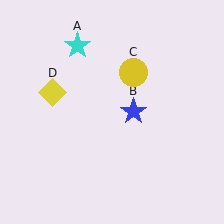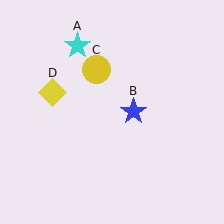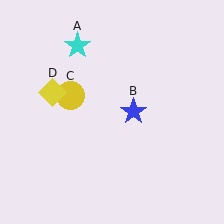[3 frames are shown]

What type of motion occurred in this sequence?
The yellow circle (object C) rotated counterclockwise around the center of the scene.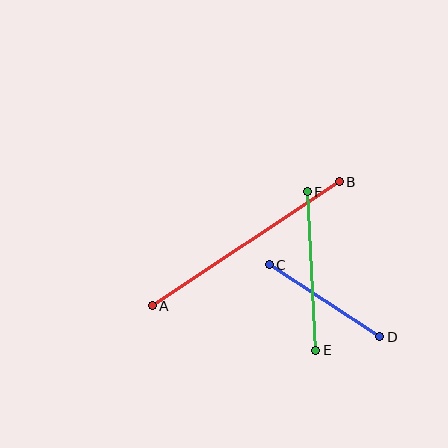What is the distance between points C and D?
The distance is approximately 132 pixels.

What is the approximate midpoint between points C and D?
The midpoint is at approximately (324, 301) pixels.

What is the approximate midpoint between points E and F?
The midpoint is at approximately (312, 271) pixels.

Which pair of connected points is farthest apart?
Points A and B are farthest apart.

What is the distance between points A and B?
The distance is approximately 224 pixels.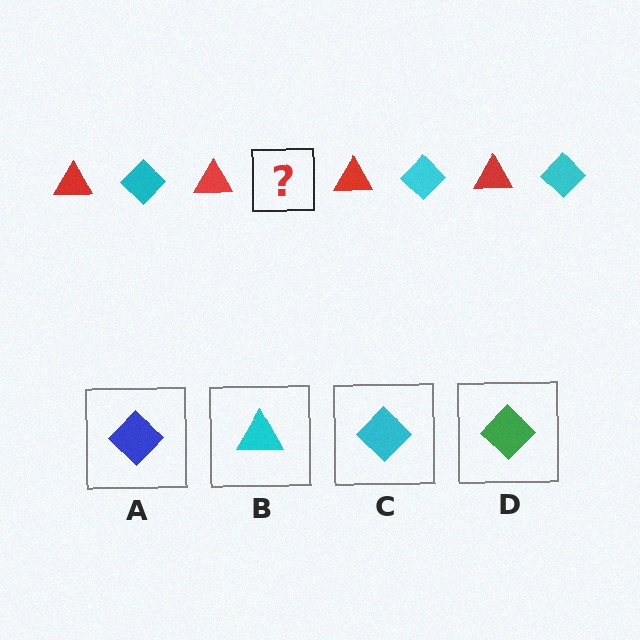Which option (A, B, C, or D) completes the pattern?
C.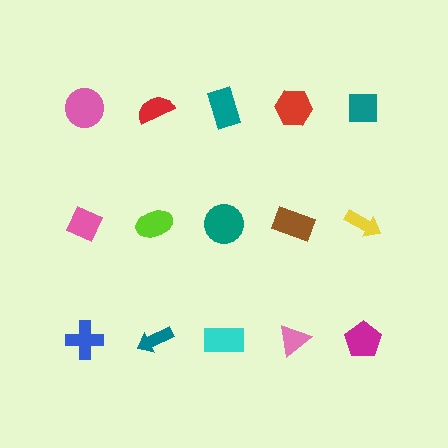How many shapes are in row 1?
5 shapes.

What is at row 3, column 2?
A teal arrow.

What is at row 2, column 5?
A yellow arrow.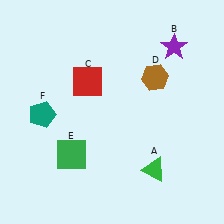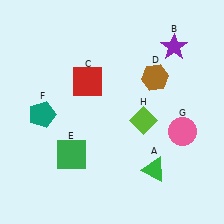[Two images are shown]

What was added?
A pink circle (G), a lime diamond (H) were added in Image 2.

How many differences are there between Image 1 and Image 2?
There are 2 differences between the two images.